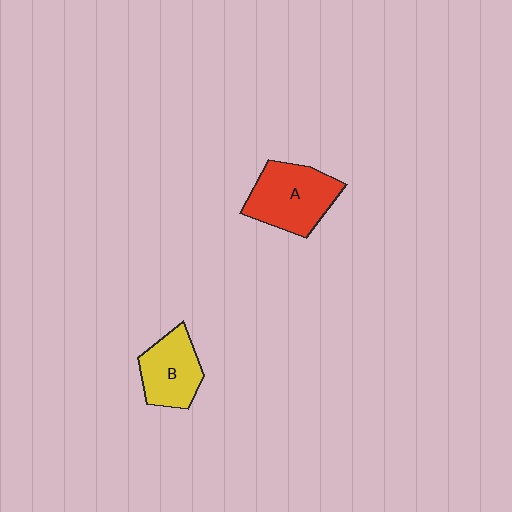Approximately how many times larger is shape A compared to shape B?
Approximately 1.3 times.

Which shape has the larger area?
Shape A (red).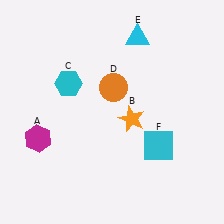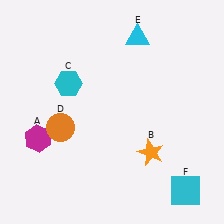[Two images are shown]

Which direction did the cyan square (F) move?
The cyan square (F) moved down.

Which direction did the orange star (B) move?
The orange star (B) moved down.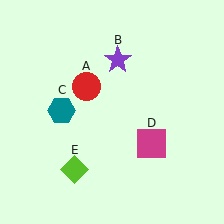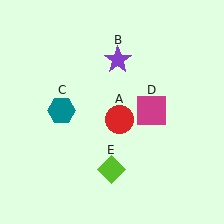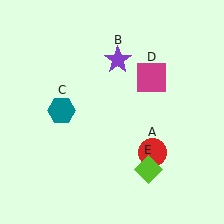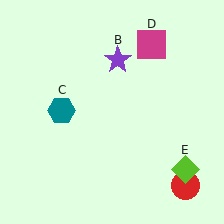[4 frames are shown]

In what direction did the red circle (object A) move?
The red circle (object A) moved down and to the right.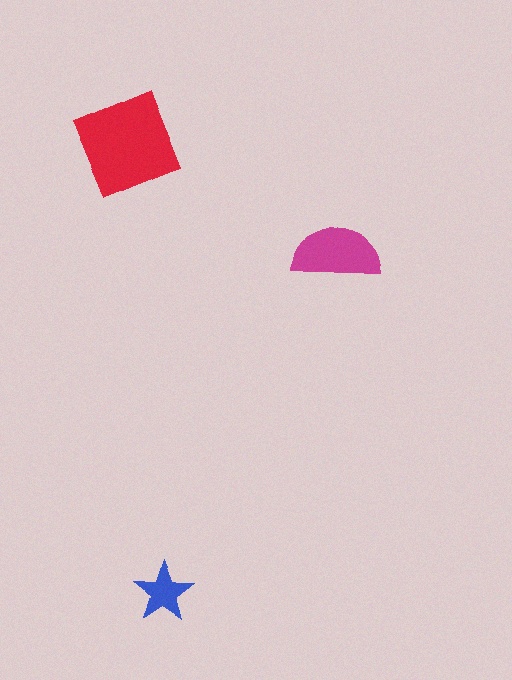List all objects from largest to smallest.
The red square, the magenta semicircle, the blue star.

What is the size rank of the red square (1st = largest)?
1st.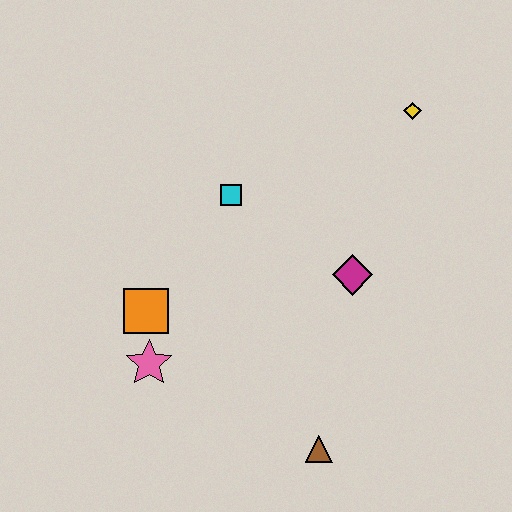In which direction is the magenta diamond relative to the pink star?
The magenta diamond is to the right of the pink star.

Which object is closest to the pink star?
The orange square is closest to the pink star.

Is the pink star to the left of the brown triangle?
Yes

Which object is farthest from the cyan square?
The brown triangle is farthest from the cyan square.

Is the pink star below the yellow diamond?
Yes